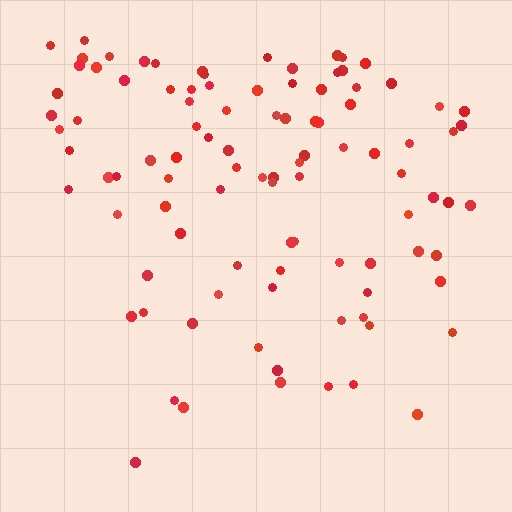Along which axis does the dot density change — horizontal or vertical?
Vertical.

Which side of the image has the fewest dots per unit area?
The bottom.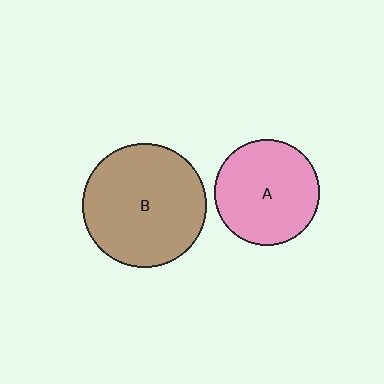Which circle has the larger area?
Circle B (brown).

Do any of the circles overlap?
No, none of the circles overlap.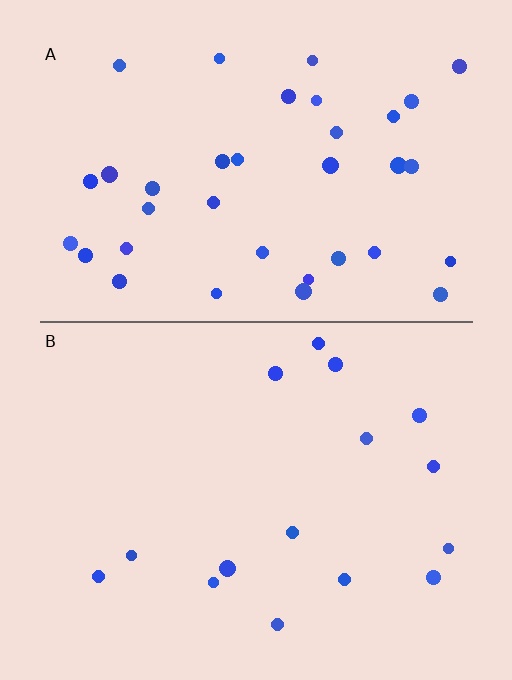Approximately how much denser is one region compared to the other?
Approximately 2.3× — region A over region B.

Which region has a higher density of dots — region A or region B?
A (the top).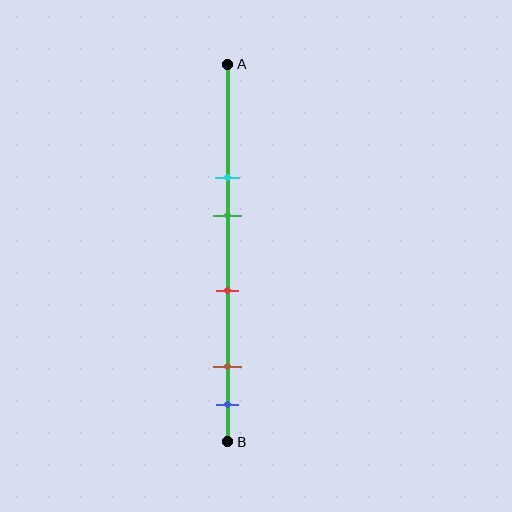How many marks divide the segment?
There are 5 marks dividing the segment.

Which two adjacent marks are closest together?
The brown and blue marks are the closest adjacent pair.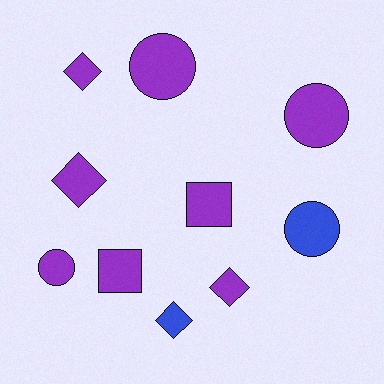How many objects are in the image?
There are 10 objects.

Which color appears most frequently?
Purple, with 8 objects.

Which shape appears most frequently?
Circle, with 4 objects.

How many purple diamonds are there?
There are 3 purple diamonds.